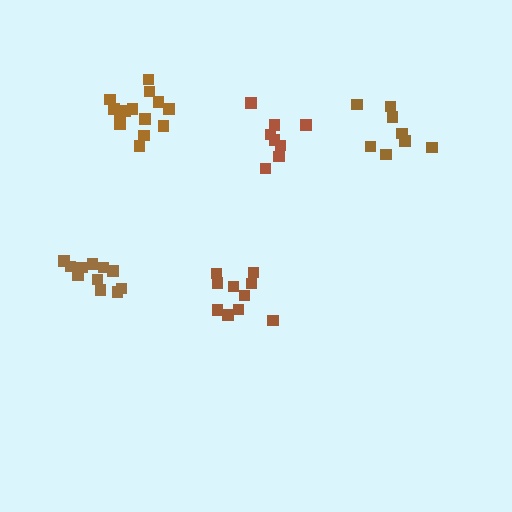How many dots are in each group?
Group 1: 8 dots, Group 2: 8 dots, Group 3: 14 dots, Group 4: 10 dots, Group 5: 11 dots (51 total).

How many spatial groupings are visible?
There are 5 spatial groupings.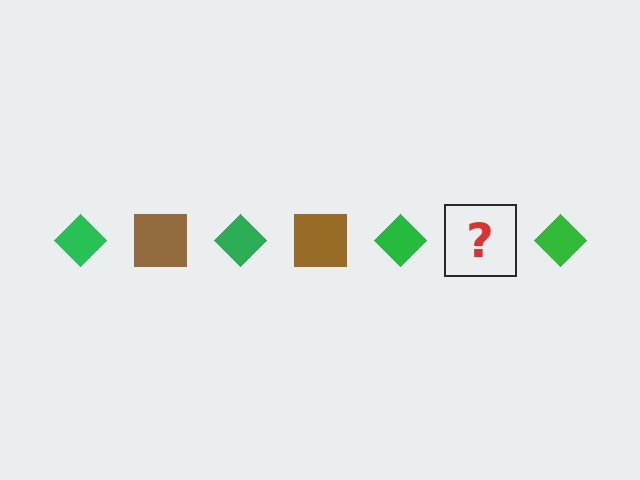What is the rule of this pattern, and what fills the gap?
The rule is that the pattern alternates between green diamond and brown square. The gap should be filled with a brown square.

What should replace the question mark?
The question mark should be replaced with a brown square.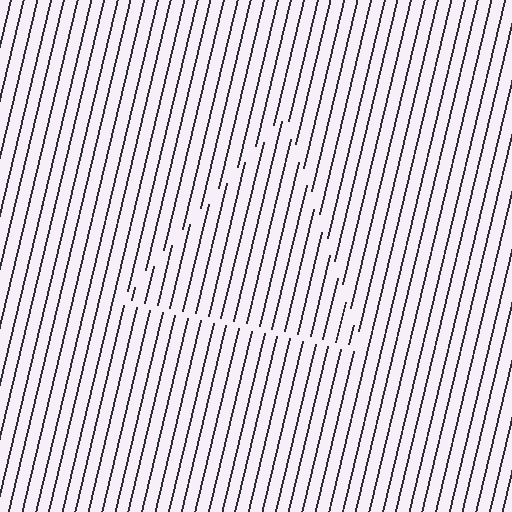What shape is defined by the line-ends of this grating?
An illusory triangle. The interior of the shape contains the same grating, shifted by half a period — the contour is defined by the phase discontinuity where line-ends from the inner and outer gratings abut.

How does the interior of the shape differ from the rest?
The interior of the shape contains the same grating, shifted by half a period — the contour is defined by the phase discontinuity where line-ends from the inner and outer gratings abut.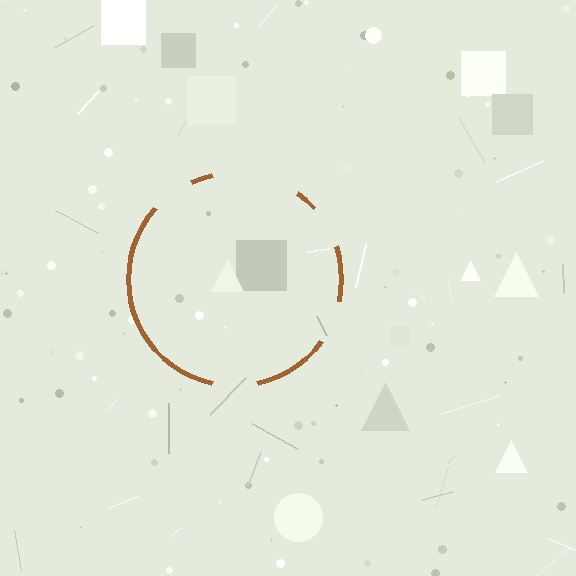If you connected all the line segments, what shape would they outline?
They would outline a circle.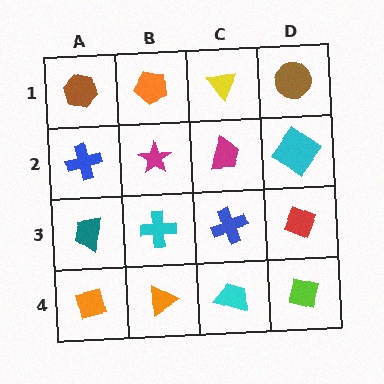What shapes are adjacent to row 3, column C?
A magenta trapezoid (row 2, column C), a cyan trapezoid (row 4, column C), a cyan cross (row 3, column B), a red diamond (row 3, column D).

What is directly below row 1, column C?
A magenta trapezoid.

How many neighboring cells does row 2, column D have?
3.